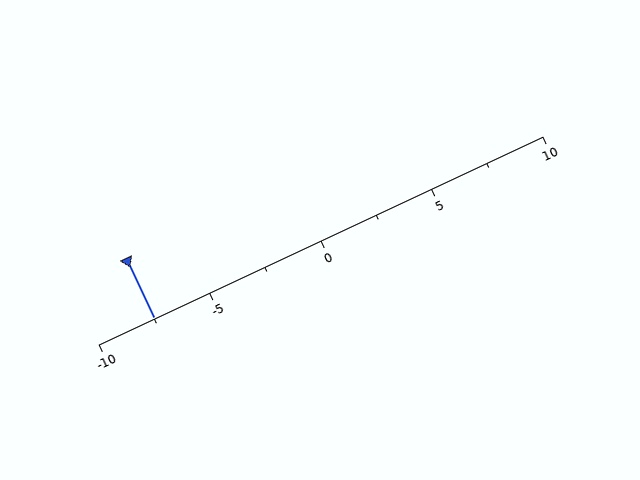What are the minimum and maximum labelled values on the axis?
The axis runs from -10 to 10.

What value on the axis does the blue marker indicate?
The marker indicates approximately -7.5.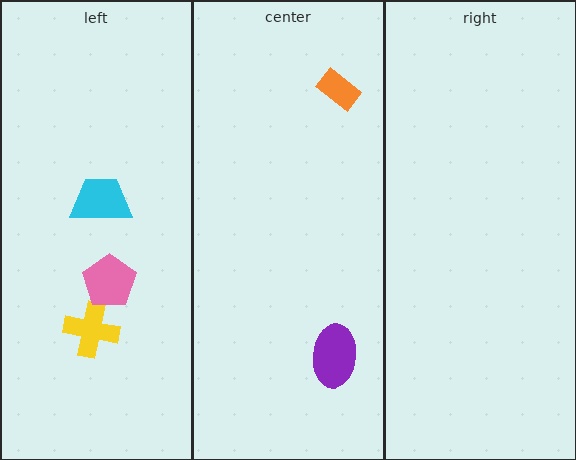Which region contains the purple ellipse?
The center region.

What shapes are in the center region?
The purple ellipse, the orange rectangle.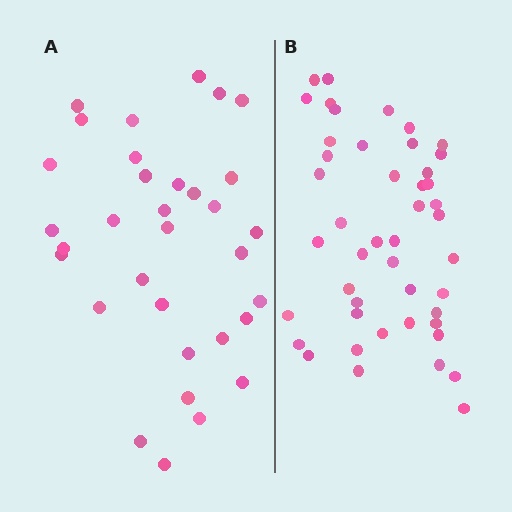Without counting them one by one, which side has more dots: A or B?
Region B (the right region) has more dots.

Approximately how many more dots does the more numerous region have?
Region B has approximately 15 more dots than region A.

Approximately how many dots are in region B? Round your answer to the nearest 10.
About 50 dots. (The exact count is 46, which rounds to 50.)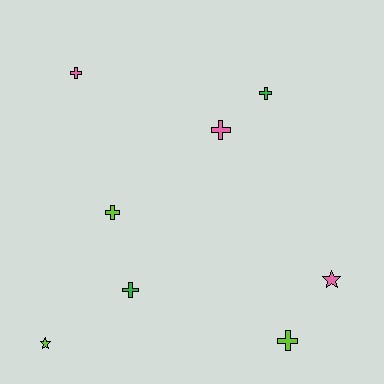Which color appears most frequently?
Lime, with 3 objects.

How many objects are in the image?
There are 8 objects.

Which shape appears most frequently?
Cross, with 6 objects.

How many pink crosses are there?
There are 2 pink crosses.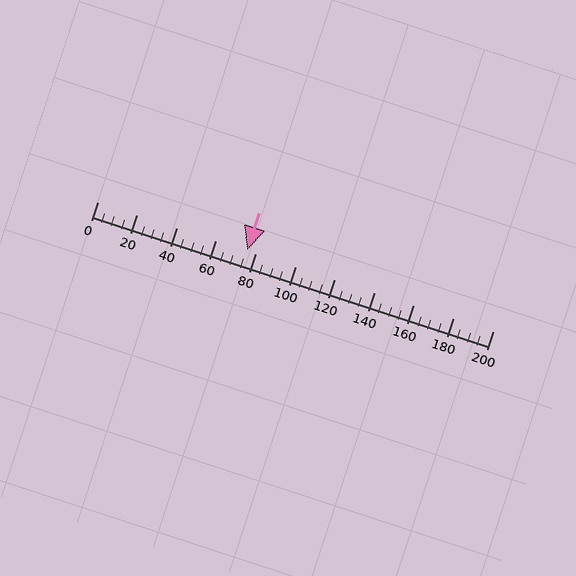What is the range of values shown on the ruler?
The ruler shows values from 0 to 200.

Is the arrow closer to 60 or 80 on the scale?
The arrow is closer to 80.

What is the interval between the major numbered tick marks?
The major tick marks are spaced 20 units apart.